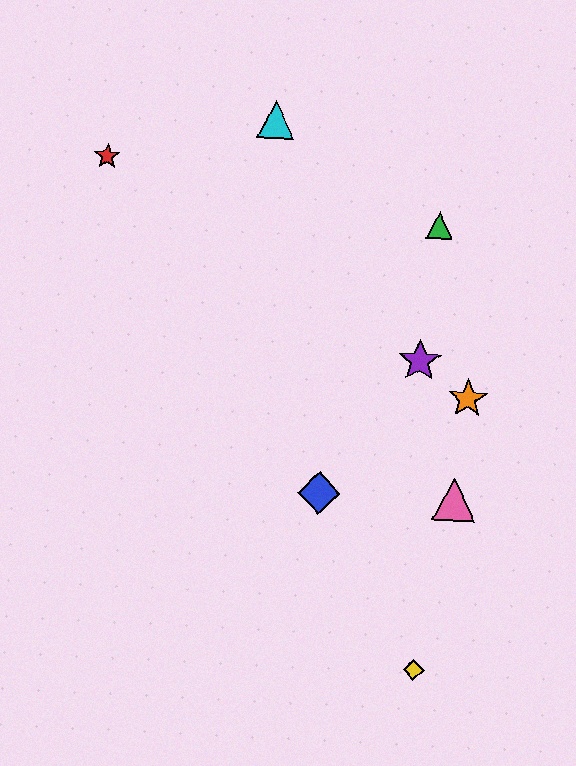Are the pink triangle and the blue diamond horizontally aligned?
Yes, both are at y≈500.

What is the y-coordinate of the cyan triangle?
The cyan triangle is at y≈120.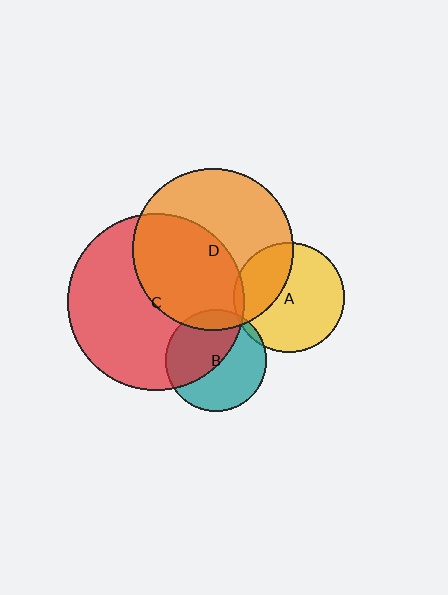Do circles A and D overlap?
Yes.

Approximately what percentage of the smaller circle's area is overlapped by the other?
Approximately 35%.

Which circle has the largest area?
Circle C (red).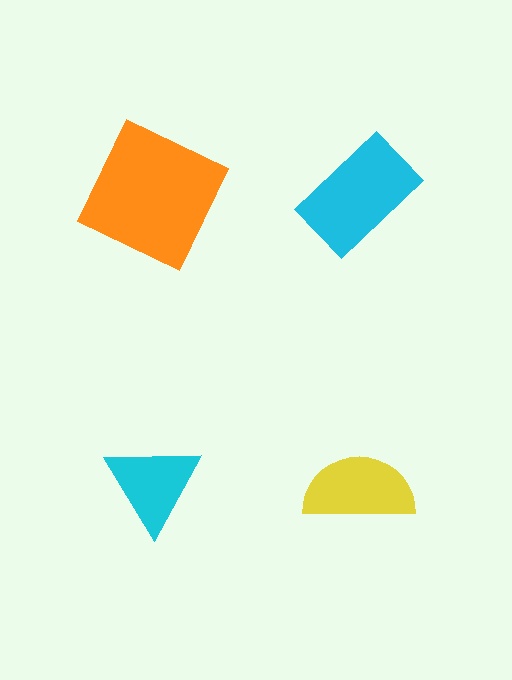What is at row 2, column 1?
A cyan triangle.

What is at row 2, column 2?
A yellow semicircle.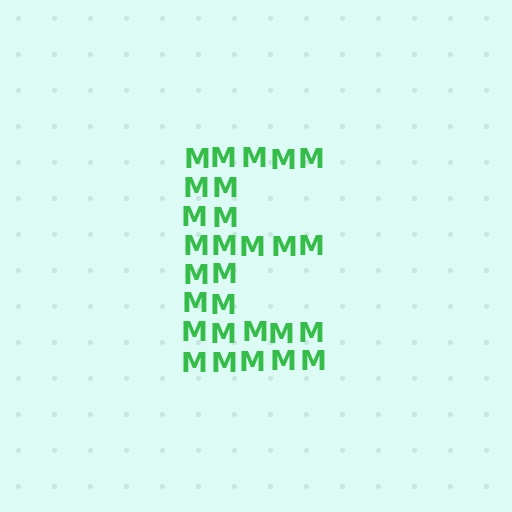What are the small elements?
The small elements are letter M's.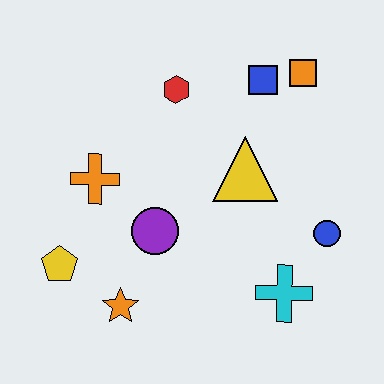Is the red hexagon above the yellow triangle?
Yes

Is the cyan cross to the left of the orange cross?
No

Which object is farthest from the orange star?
The orange square is farthest from the orange star.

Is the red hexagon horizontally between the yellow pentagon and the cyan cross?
Yes